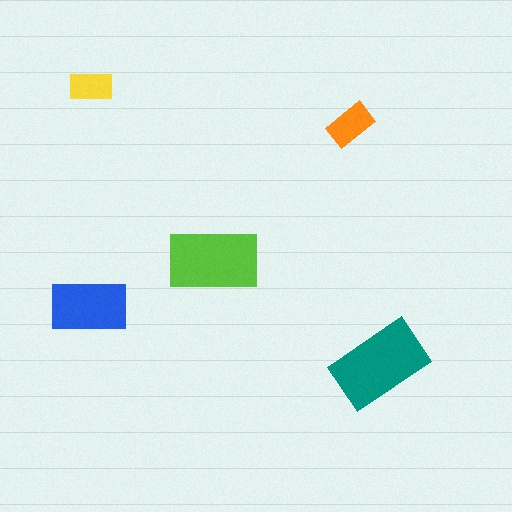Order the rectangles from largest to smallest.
the teal one, the lime one, the blue one, the orange one, the yellow one.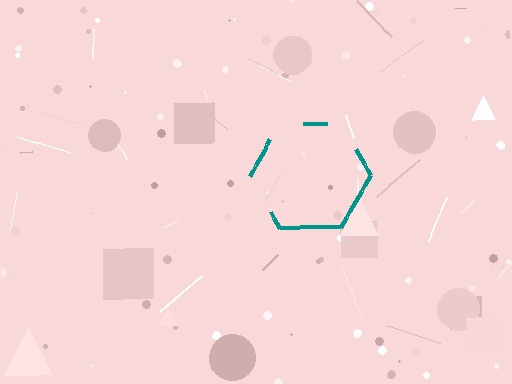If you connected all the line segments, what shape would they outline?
They would outline a hexagon.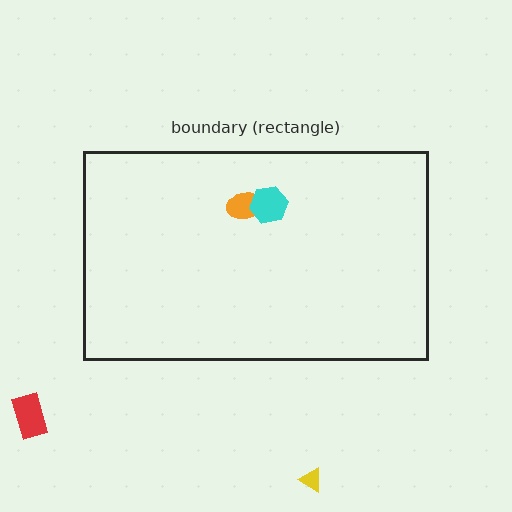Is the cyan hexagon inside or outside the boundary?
Inside.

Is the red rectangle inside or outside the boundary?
Outside.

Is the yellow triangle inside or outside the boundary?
Outside.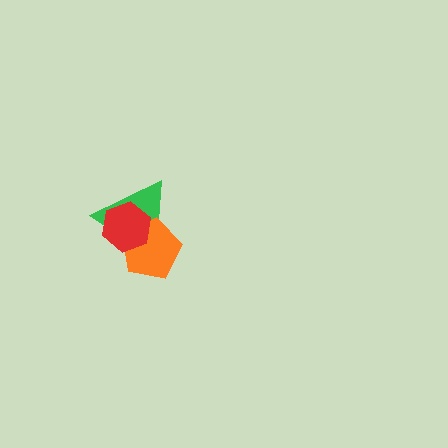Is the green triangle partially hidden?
Yes, it is partially covered by another shape.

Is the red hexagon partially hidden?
No, no other shape covers it.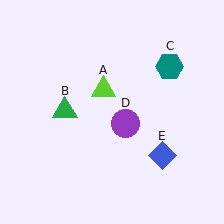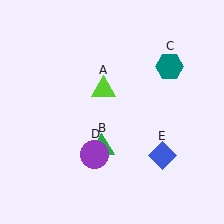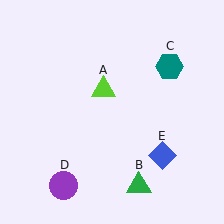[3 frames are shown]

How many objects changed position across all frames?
2 objects changed position: green triangle (object B), purple circle (object D).